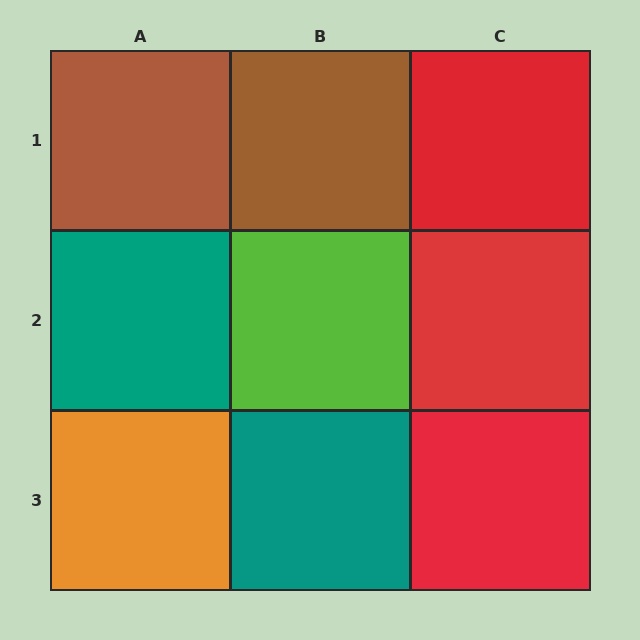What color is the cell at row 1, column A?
Brown.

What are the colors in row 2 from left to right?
Teal, lime, red.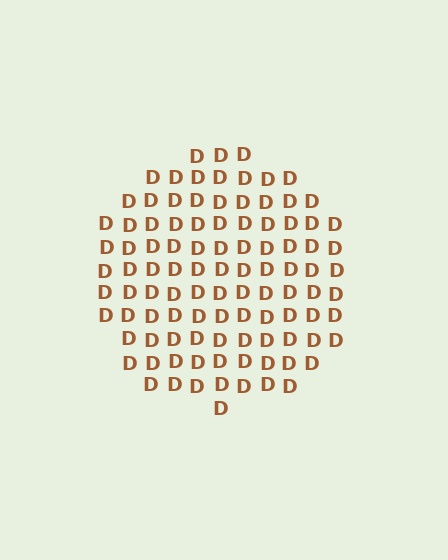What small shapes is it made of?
It is made of small letter D's.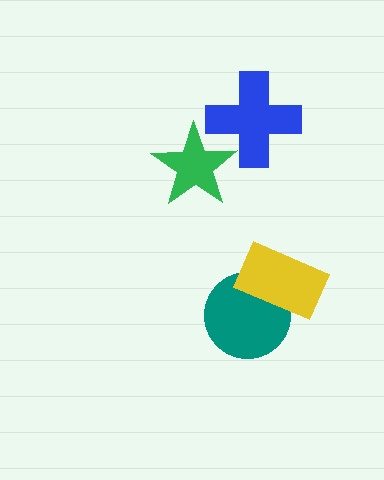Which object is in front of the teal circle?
The yellow rectangle is in front of the teal circle.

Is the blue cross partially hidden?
No, no other shape covers it.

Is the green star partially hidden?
Yes, it is partially covered by another shape.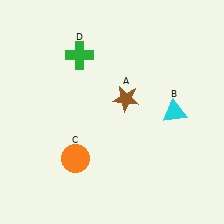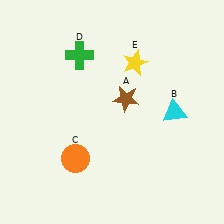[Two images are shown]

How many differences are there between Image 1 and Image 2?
There is 1 difference between the two images.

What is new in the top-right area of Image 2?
A yellow star (E) was added in the top-right area of Image 2.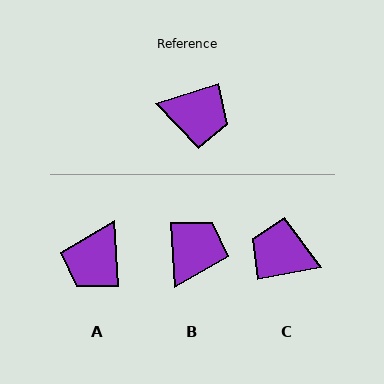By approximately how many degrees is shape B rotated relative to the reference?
Approximately 75 degrees counter-clockwise.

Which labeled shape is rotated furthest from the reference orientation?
C, about 173 degrees away.